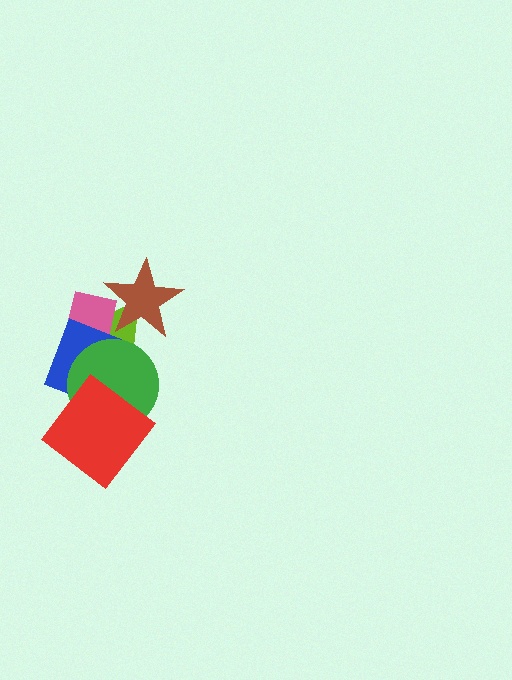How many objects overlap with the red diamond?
2 objects overlap with the red diamond.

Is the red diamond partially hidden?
No, no other shape covers it.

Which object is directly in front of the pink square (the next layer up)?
The blue diamond is directly in front of the pink square.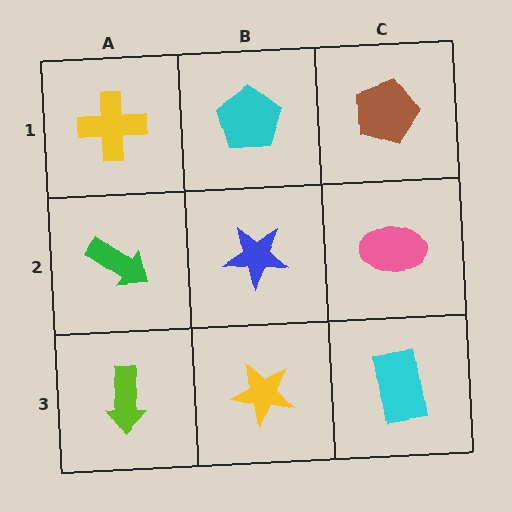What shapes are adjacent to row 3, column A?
A green arrow (row 2, column A), a yellow star (row 3, column B).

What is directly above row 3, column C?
A pink ellipse.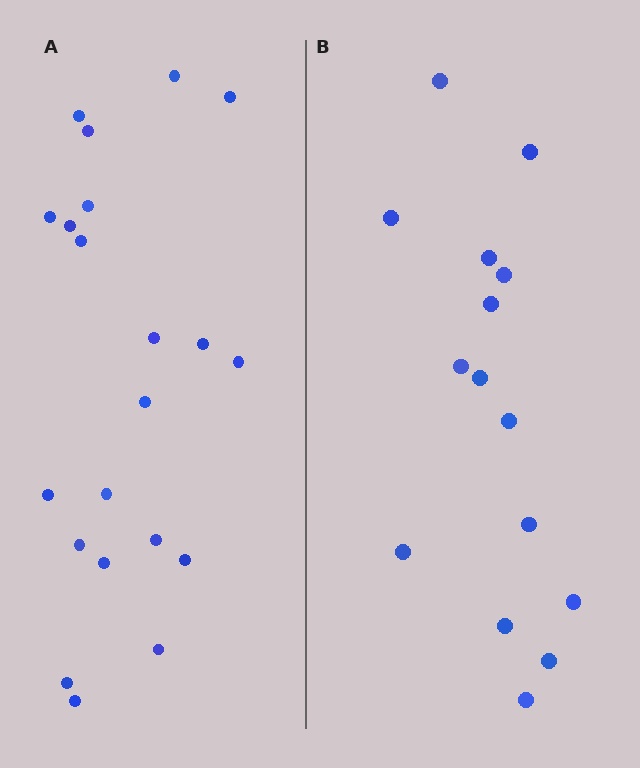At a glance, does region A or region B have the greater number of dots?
Region A (the left region) has more dots.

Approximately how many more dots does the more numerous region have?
Region A has about 6 more dots than region B.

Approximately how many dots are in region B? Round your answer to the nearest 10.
About 20 dots. (The exact count is 15, which rounds to 20.)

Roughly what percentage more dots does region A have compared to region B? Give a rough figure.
About 40% more.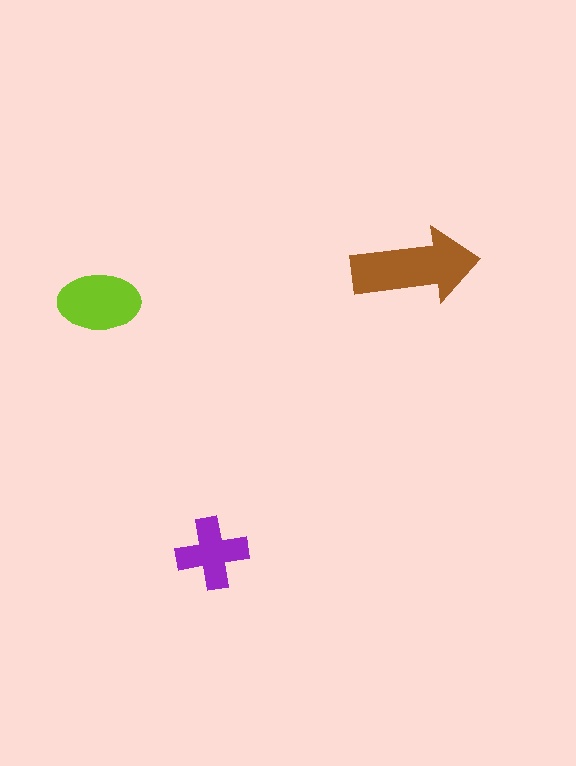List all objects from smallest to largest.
The purple cross, the lime ellipse, the brown arrow.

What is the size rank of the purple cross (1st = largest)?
3rd.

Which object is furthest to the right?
The brown arrow is rightmost.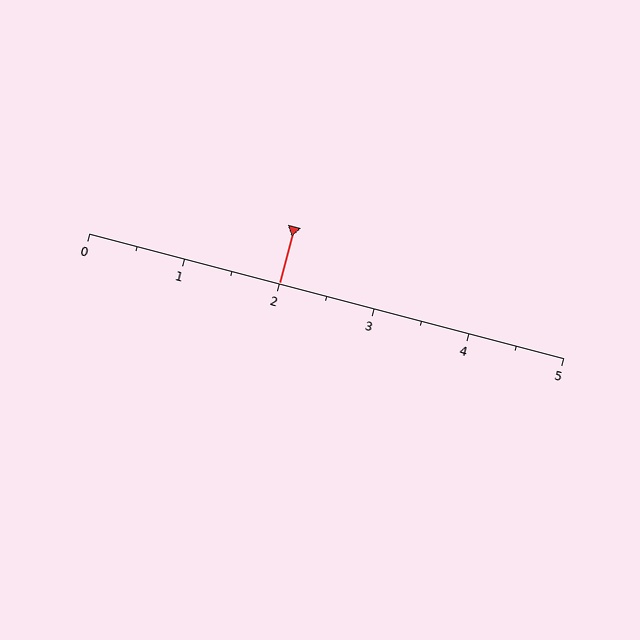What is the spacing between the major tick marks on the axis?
The major ticks are spaced 1 apart.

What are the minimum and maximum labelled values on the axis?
The axis runs from 0 to 5.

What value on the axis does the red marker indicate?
The marker indicates approximately 2.